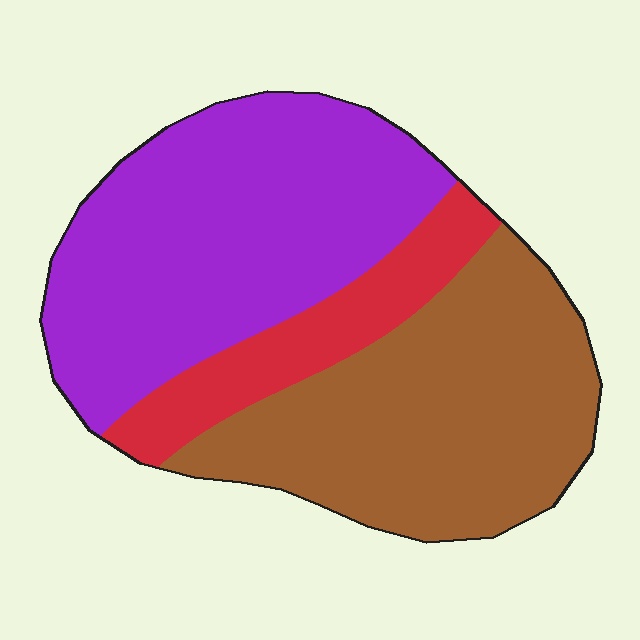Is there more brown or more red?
Brown.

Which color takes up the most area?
Purple, at roughly 45%.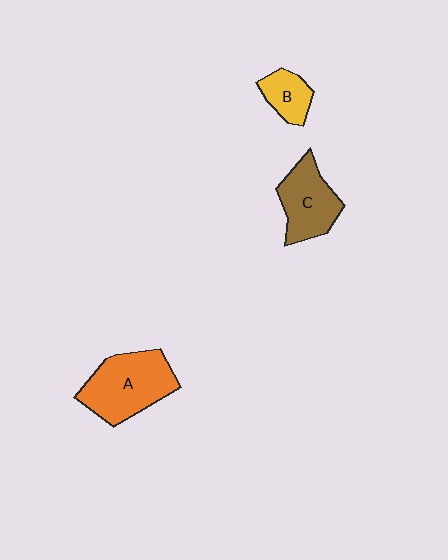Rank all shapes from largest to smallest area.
From largest to smallest: A (orange), C (brown), B (yellow).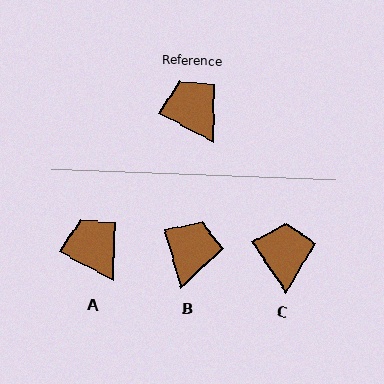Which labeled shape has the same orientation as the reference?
A.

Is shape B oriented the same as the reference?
No, it is off by about 46 degrees.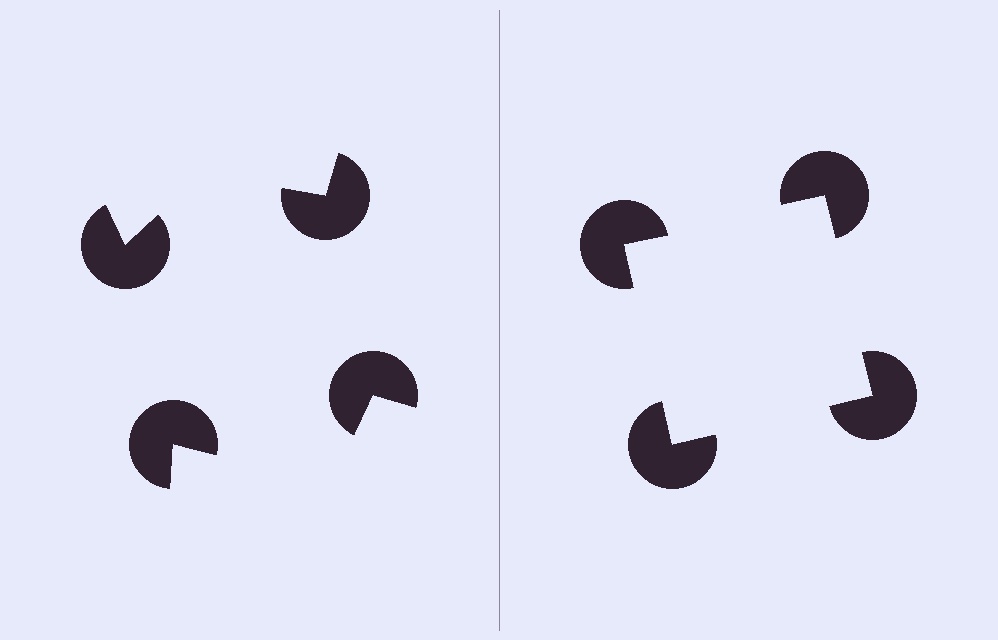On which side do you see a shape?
An illusory square appears on the right side. On the left side the wedge cuts are rotated, so no coherent shape forms.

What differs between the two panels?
The pac-man discs are positioned identically on both sides; only the wedge orientations differ. On the right they align to a square; on the left they are misaligned.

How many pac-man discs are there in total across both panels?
8 — 4 on each side.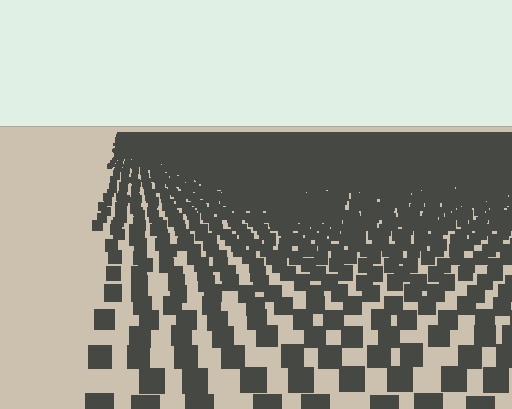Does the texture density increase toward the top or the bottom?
Density increases toward the top.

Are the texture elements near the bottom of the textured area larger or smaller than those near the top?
Larger. Near the bottom, elements are closer to the viewer and appear at a bigger on-screen size.